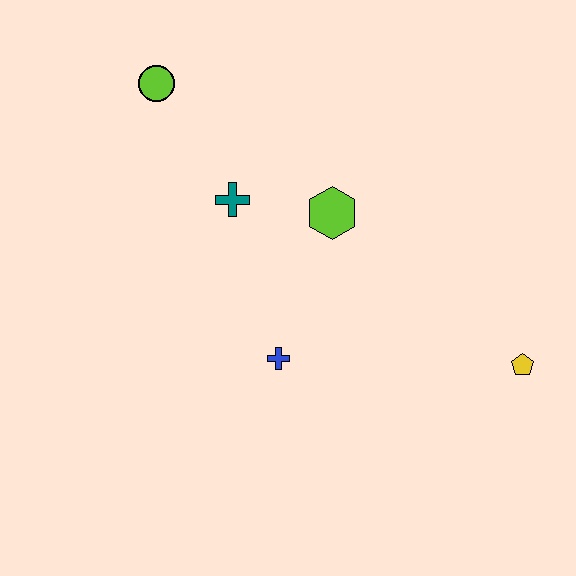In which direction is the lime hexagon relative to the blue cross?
The lime hexagon is above the blue cross.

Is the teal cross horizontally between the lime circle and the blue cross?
Yes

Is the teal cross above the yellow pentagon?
Yes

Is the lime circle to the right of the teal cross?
No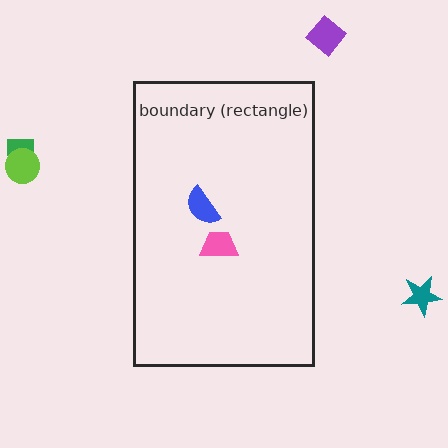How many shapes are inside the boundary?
2 inside, 4 outside.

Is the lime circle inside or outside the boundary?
Outside.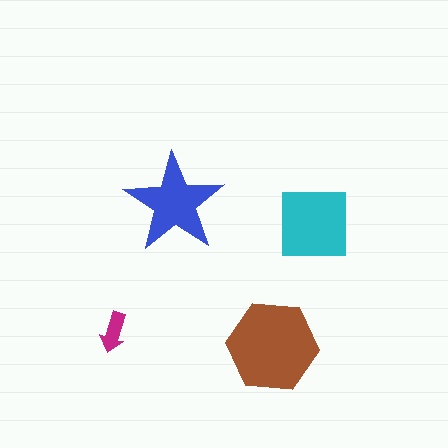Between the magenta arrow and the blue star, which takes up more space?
The blue star.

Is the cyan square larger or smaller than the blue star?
Larger.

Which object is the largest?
The brown hexagon.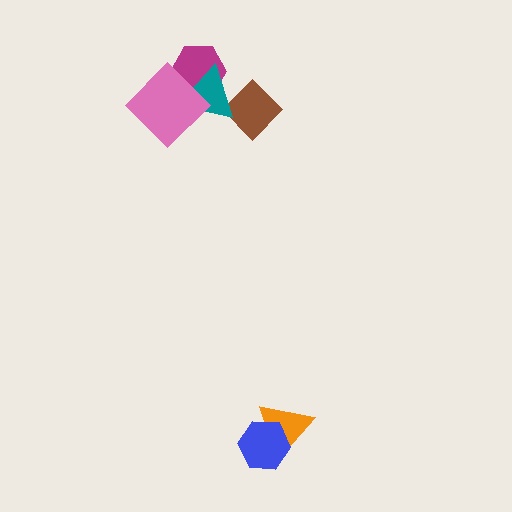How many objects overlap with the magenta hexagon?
2 objects overlap with the magenta hexagon.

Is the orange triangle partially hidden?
Yes, it is partially covered by another shape.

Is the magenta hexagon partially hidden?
Yes, it is partially covered by another shape.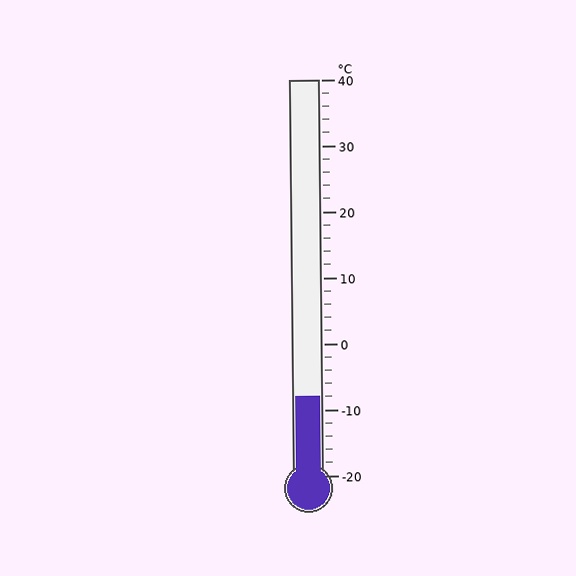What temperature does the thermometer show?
The thermometer shows approximately -8°C.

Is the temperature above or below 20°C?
The temperature is below 20°C.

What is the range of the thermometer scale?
The thermometer scale ranges from -20°C to 40°C.